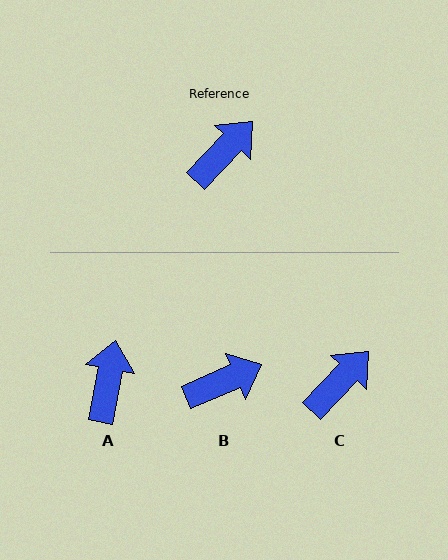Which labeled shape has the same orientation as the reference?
C.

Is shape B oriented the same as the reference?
No, it is off by about 23 degrees.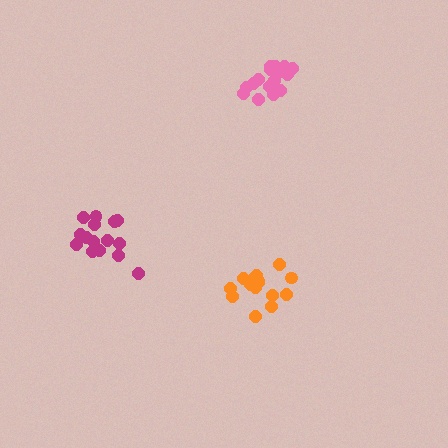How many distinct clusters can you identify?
There are 3 distinct clusters.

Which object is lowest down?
The orange cluster is bottommost.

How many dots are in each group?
Group 1: 16 dots, Group 2: 15 dots, Group 3: 18 dots (49 total).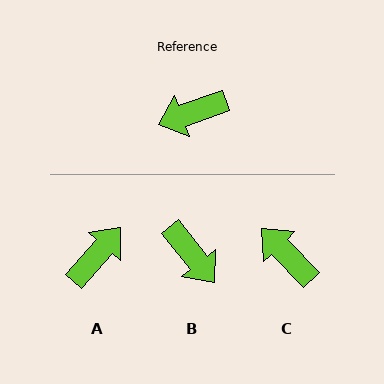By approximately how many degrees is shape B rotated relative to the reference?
Approximately 109 degrees counter-clockwise.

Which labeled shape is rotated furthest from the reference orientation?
A, about 151 degrees away.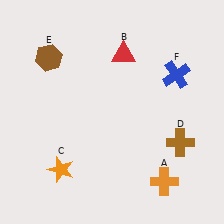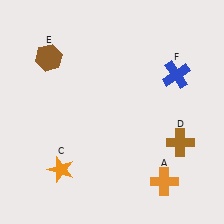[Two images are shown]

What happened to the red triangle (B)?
The red triangle (B) was removed in Image 2. It was in the top-right area of Image 1.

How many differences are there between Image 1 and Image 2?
There is 1 difference between the two images.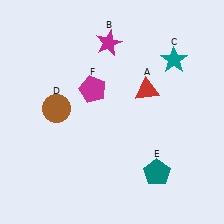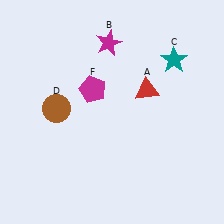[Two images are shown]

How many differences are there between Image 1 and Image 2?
There is 1 difference between the two images.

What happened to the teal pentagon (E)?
The teal pentagon (E) was removed in Image 2. It was in the bottom-right area of Image 1.